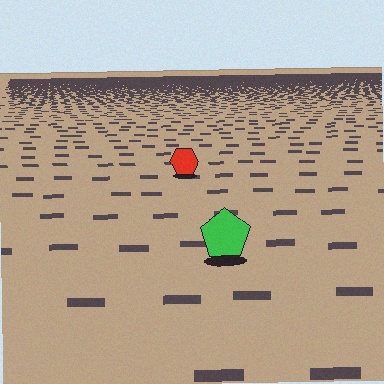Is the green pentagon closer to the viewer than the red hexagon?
Yes. The green pentagon is closer — you can tell from the texture gradient: the ground texture is coarser near it.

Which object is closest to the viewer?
The green pentagon is closest. The texture marks near it are larger and more spread out.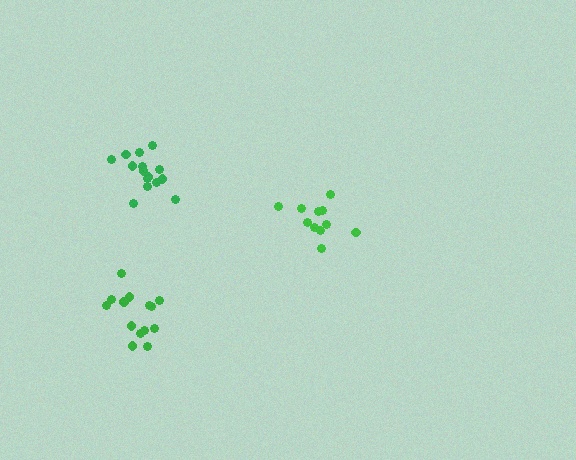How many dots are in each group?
Group 1: 11 dots, Group 2: 15 dots, Group 3: 14 dots (40 total).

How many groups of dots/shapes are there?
There are 3 groups.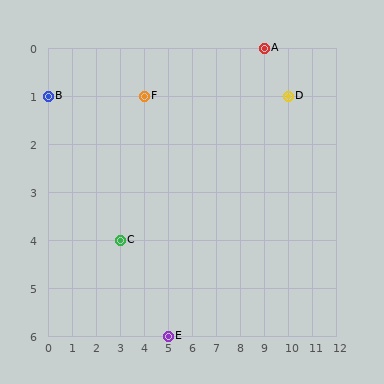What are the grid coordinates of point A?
Point A is at grid coordinates (9, 0).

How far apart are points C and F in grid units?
Points C and F are 1 column and 3 rows apart (about 3.2 grid units diagonally).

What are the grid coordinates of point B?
Point B is at grid coordinates (0, 1).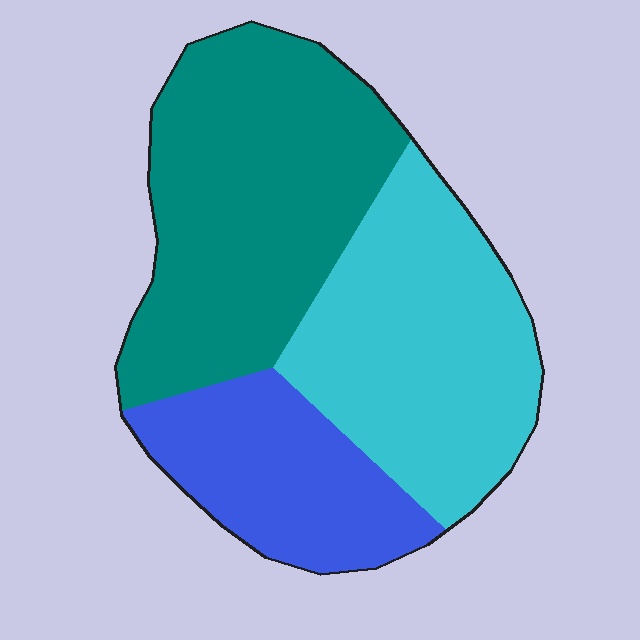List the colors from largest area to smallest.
From largest to smallest: teal, cyan, blue.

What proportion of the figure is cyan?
Cyan takes up between a quarter and a half of the figure.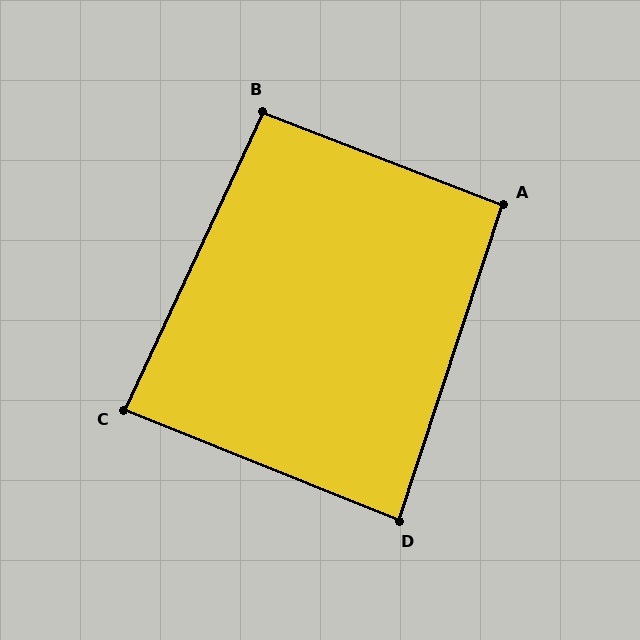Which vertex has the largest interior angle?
B, at approximately 94 degrees.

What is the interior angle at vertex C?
Approximately 87 degrees (approximately right).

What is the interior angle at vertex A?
Approximately 93 degrees (approximately right).